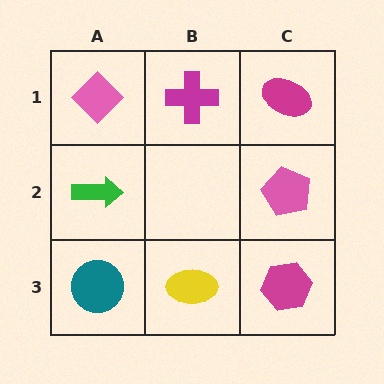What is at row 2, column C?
A pink pentagon.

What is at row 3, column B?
A yellow ellipse.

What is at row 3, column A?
A teal circle.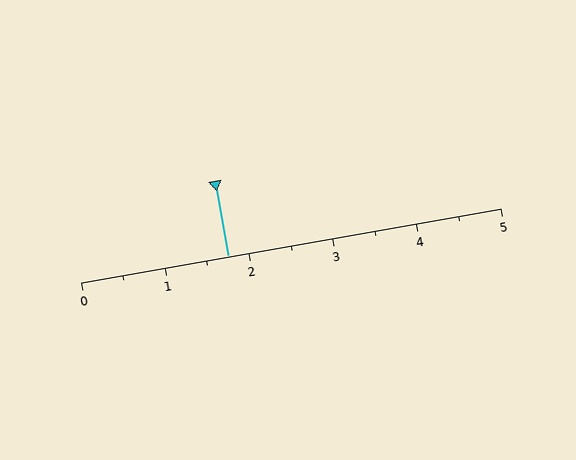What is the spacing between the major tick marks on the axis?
The major ticks are spaced 1 apart.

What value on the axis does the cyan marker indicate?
The marker indicates approximately 1.8.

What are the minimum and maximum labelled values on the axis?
The axis runs from 0 to 5.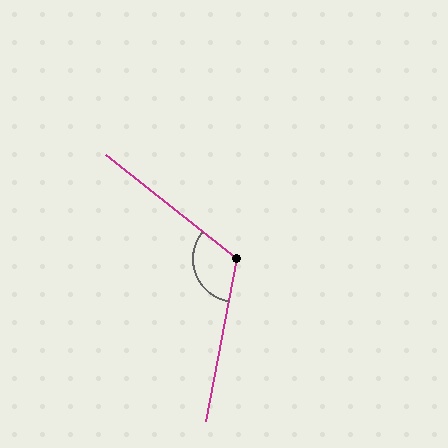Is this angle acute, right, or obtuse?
It is obtuse.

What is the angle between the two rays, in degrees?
Approximately 118 degrees.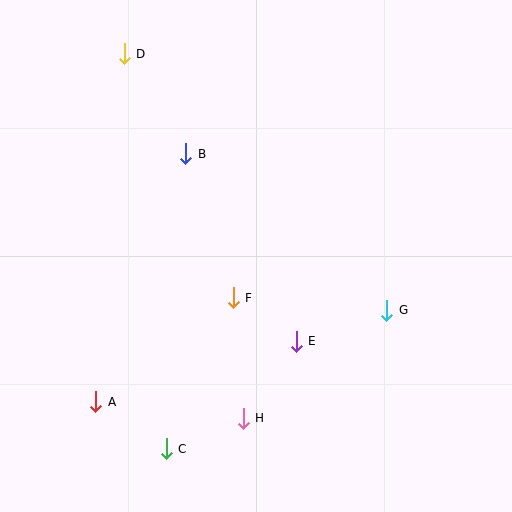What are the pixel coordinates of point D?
Point D is at (124, 54).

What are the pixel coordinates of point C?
Point C is at (166, 449).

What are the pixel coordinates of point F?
Point F is at (233, 298).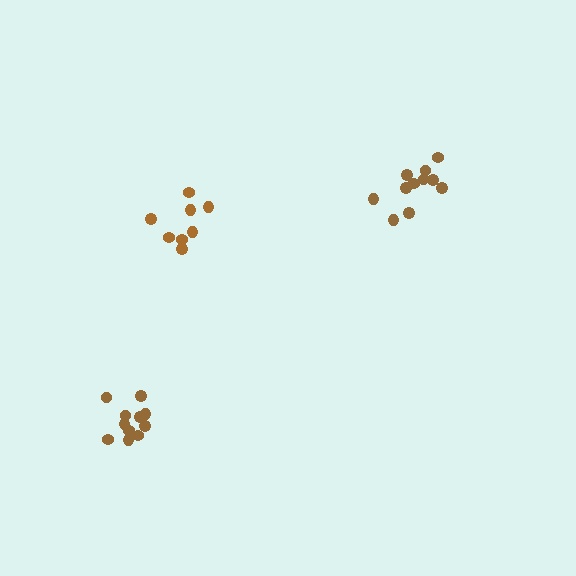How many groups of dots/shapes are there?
There are 3 groups.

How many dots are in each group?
Group 1: 11 dots, Group 2: 11 dots, Group 3: 8 dots (30 total).